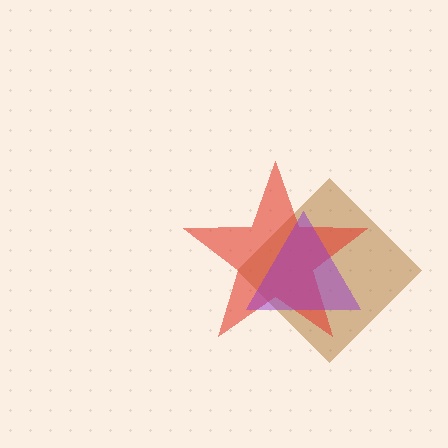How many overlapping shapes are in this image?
There are 3 overlapping shapes in the image.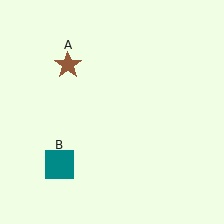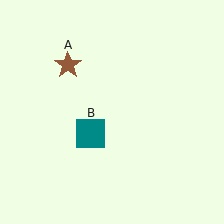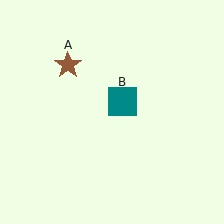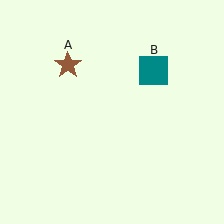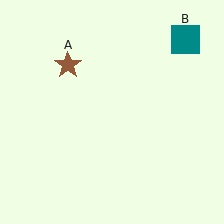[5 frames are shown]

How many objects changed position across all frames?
1 object changed position: teal square (object B).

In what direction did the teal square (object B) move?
The teal square (object B) moved up and to the right.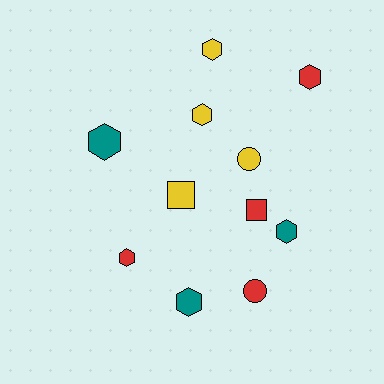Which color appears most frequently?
Yellow, with 4 objects.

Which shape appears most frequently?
Hexagon, with 7 objects.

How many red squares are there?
There is 1 red square.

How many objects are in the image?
There are 11 objects.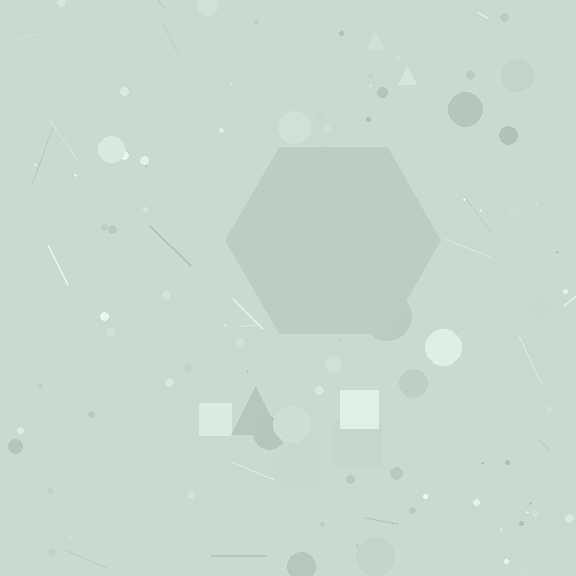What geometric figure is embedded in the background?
A hexagon is embedded in the background.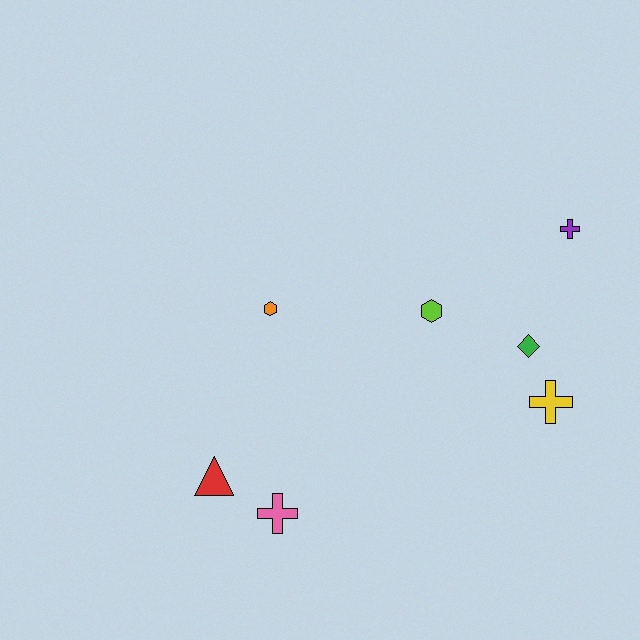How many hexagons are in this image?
There are 2 hexagons.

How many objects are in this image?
There are 7 objects.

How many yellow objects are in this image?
There is 1 yellow object.